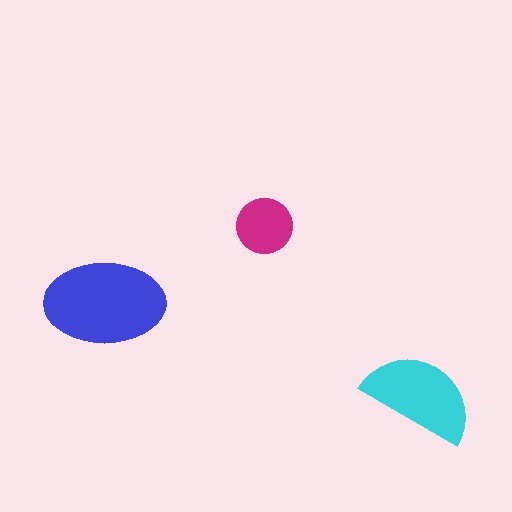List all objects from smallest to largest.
The magenta circle, the cyan semicircle, the blue ellipse.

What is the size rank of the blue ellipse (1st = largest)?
1st.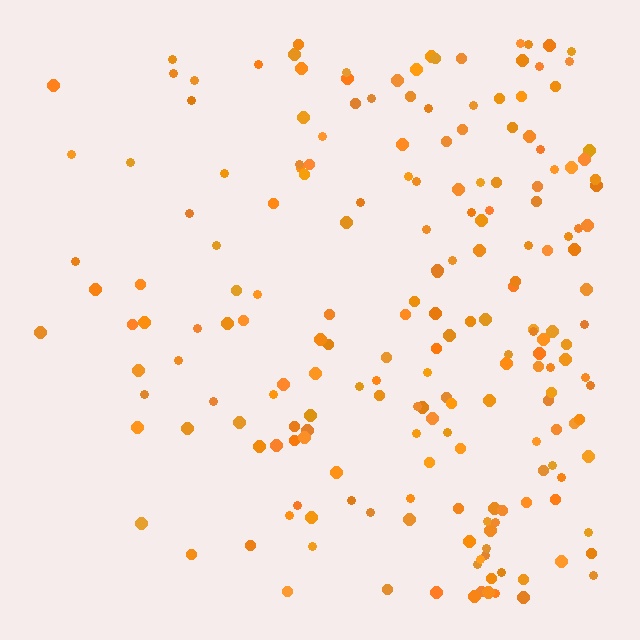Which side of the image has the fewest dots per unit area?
The left.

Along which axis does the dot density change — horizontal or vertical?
Horizontal.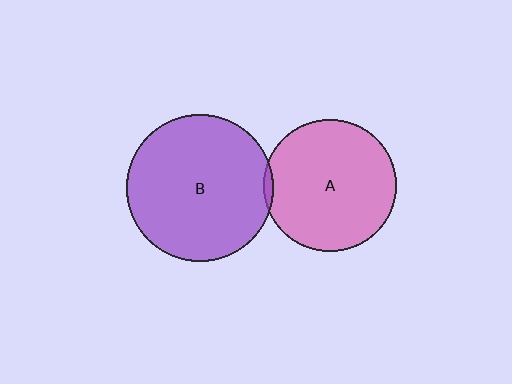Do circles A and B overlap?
Yes.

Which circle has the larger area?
Circle B (purple).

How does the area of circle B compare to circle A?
Approximately 1.2 times.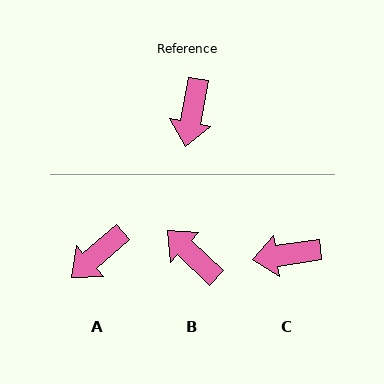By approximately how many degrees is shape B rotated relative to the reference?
Approximately 123 degrees clockwise.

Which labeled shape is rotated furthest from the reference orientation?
B, about 123 degrees away.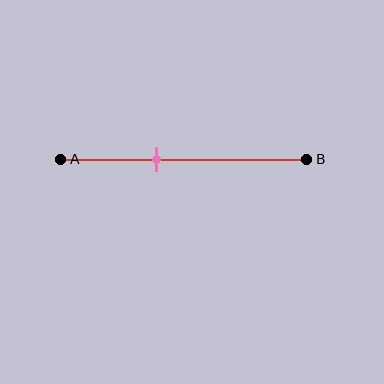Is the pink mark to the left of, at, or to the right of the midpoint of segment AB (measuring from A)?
The pink mark is to the left of the midpoint of segment AB.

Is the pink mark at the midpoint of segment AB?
No, the mark is at about 40% from A, not at the 50% midpoint.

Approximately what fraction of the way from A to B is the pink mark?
The pink mark is approximately 40% of the way from A to B.